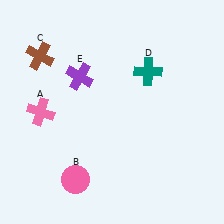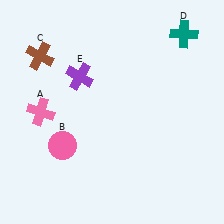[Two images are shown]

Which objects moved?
The objects that moved are: the pink circle (B), the teal cross (D).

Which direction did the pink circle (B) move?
The pink circle (B) moved up.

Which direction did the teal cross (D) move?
The teal cross (D) moved up.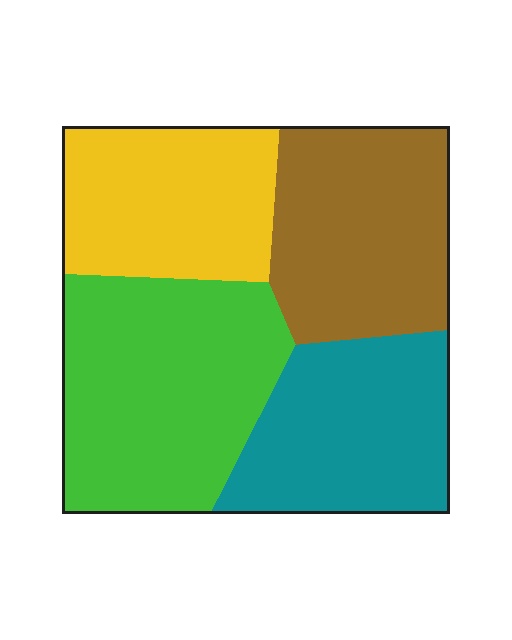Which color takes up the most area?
Green, at roughly 30%.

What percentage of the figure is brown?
Brown covers roughly 25% of the figure.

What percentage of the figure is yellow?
Yellow covers roughly 20% of the figure.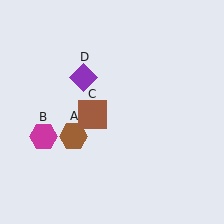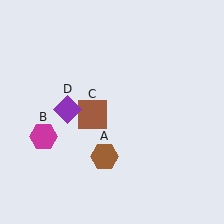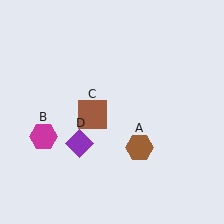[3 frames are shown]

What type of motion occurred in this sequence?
The brown hexagon (object A), purple diamond (object D) rotated counterclockwise around the center of the scene.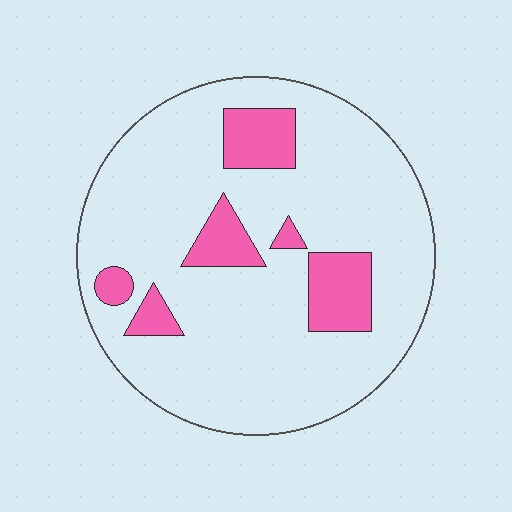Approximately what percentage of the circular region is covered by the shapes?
Approximately 15%.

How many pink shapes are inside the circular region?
6.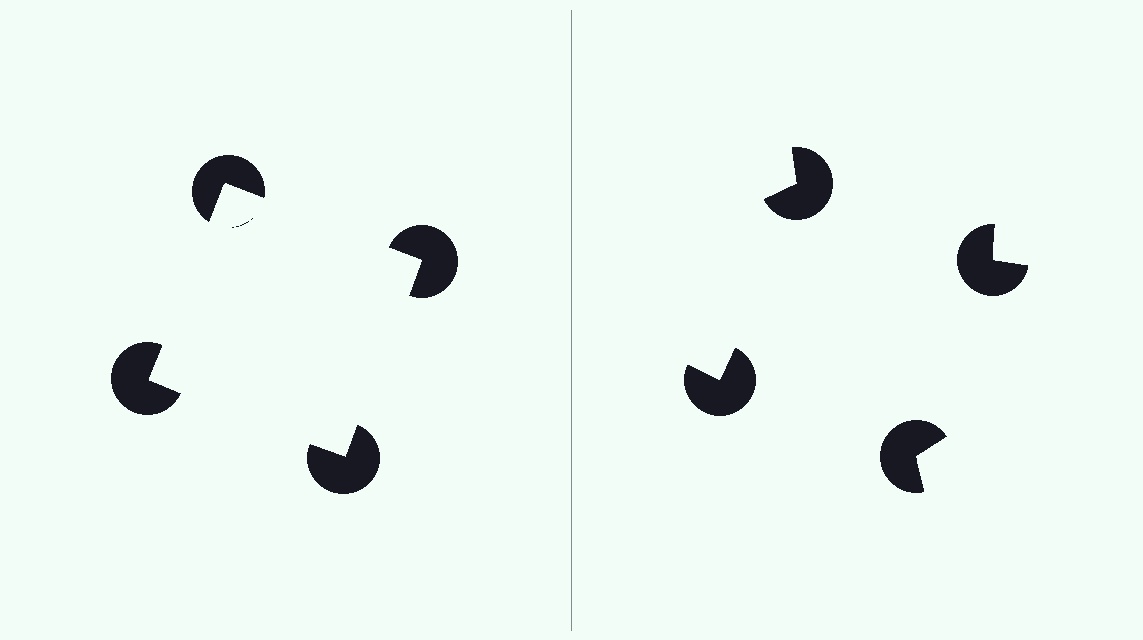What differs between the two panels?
The pac-man discs are positioned identically on both sides; only the wedge orientations differ. On the left they align to a square; on the right they are misaligned.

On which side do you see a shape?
An illusory square appears on the left side. On the right side the wedge cuts are rotated, so no coherent shape forms.